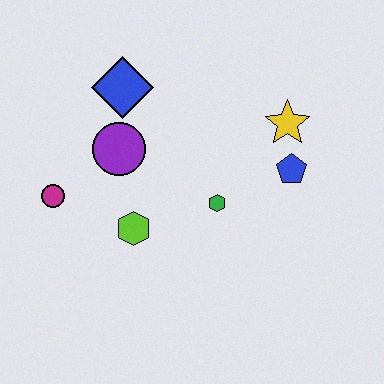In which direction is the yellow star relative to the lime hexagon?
The yellow star is to the right of the lime hexagon.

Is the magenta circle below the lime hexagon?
No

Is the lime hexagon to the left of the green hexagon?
Yes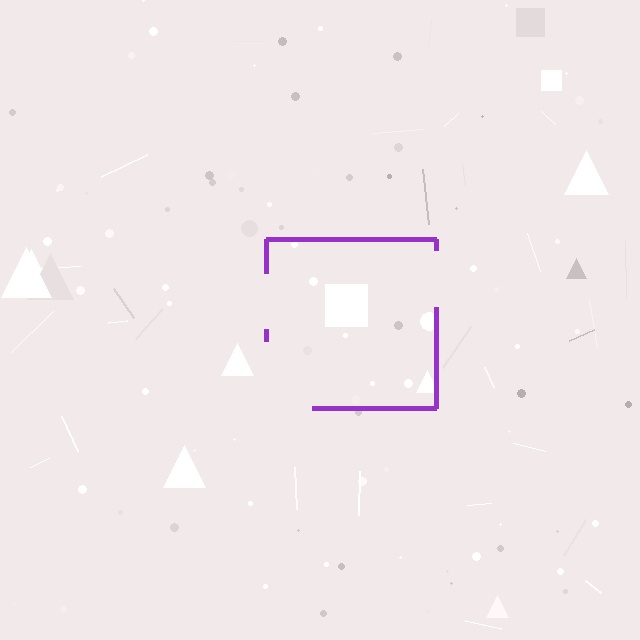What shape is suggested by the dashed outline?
The dashed outline suggests a square.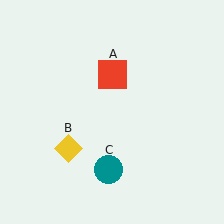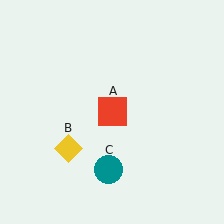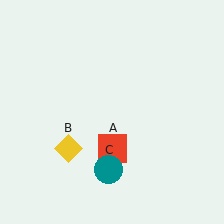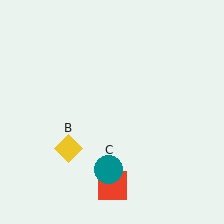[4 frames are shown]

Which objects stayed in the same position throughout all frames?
Yellow diamond (object B) and teal circle (object C) remained stationary.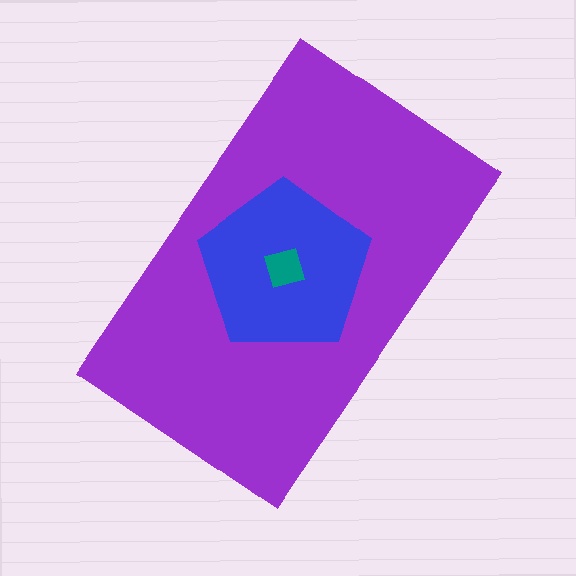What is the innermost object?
The teal diamond.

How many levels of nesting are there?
3.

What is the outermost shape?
The purple rectangle.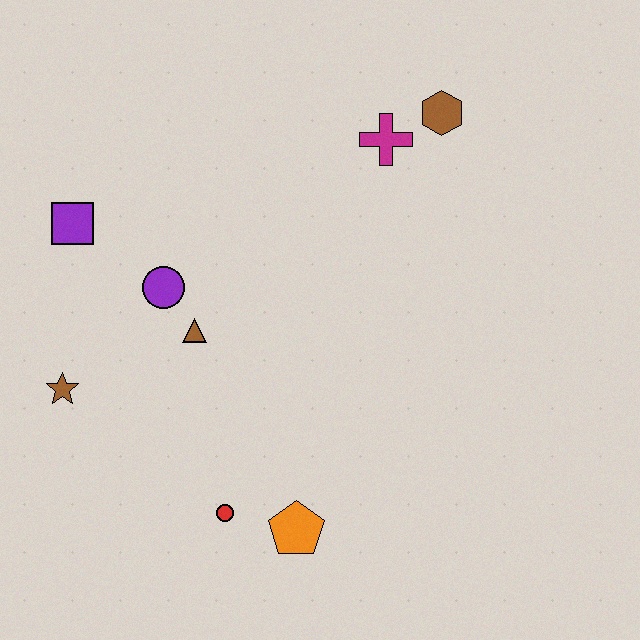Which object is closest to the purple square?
The purple circle is closest to the purple square.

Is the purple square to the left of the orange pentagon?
Yes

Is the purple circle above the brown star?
Yes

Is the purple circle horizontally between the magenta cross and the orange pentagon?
No